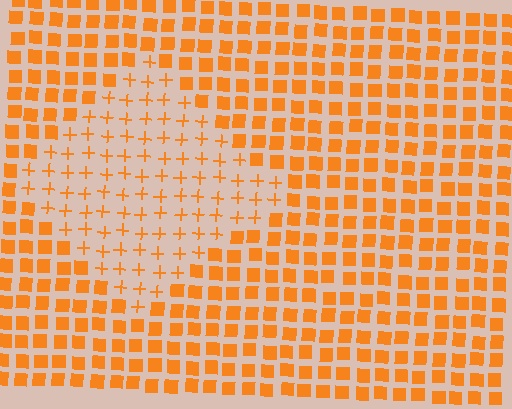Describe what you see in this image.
The image is filled with small orange elements arranged in a uniform grid. A diamond-shaped region contains plus signs, while the surrounding area contains squares. The boundary is defined purely by the change in element shape.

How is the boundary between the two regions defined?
The boundary is defined by a change in element shape: plus signs inside vs. squares outside. All elements share the same color and spacing.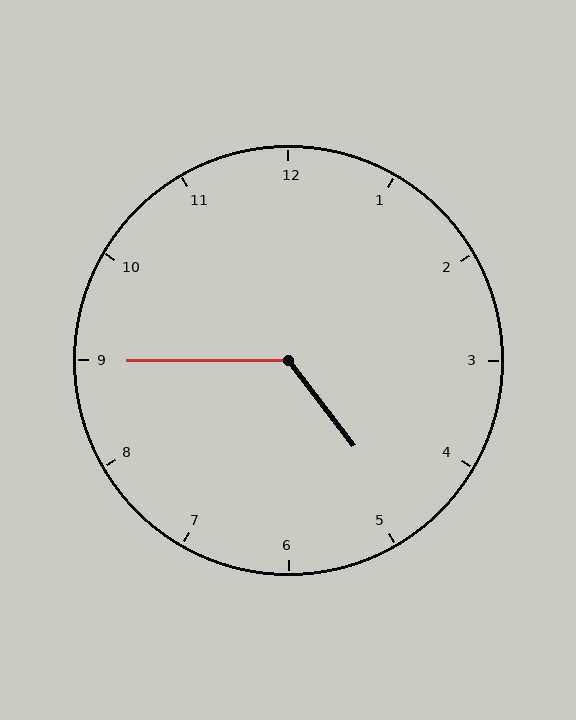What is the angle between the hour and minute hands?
Approximately 128 degrees.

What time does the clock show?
4:45.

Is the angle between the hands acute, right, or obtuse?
It is obtuse.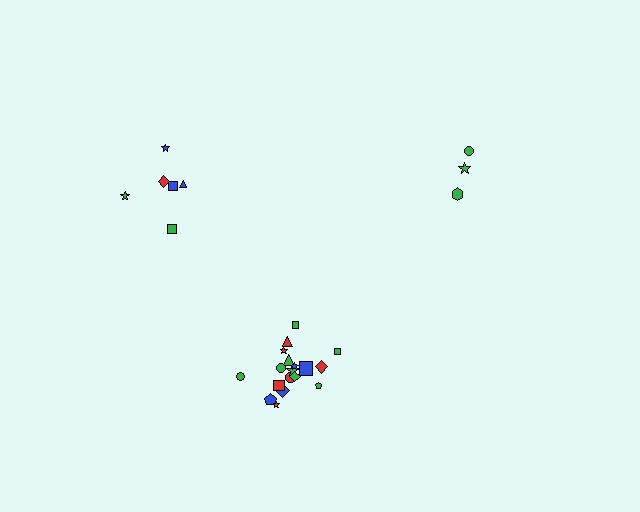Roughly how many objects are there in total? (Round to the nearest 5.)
Roughly 25 objects in total.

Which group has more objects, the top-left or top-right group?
The top-left group.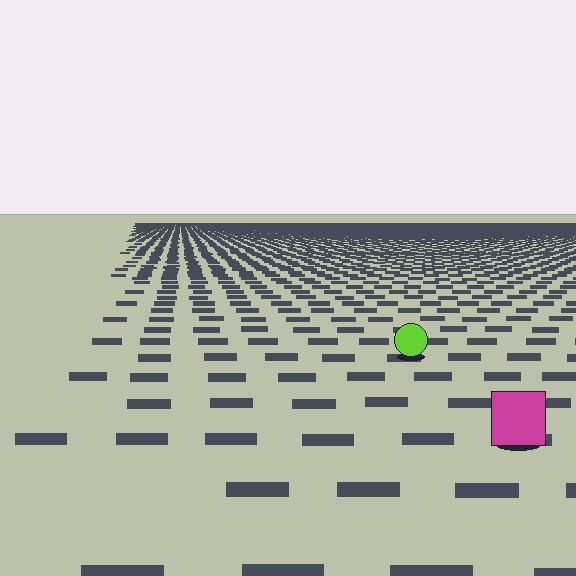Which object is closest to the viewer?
The magenta square is closest. The texture marks near it are larger and more spread out.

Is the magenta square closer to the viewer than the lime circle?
Yes. The magenta square is closer — you can tell from the texture gradient: the ground texture is coarser near it.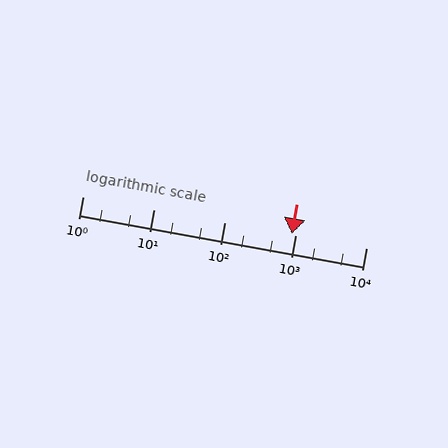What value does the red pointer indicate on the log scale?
The pointer indicates approximately 880.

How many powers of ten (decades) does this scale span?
The scale spans 4 decades, from 1 to 10000.